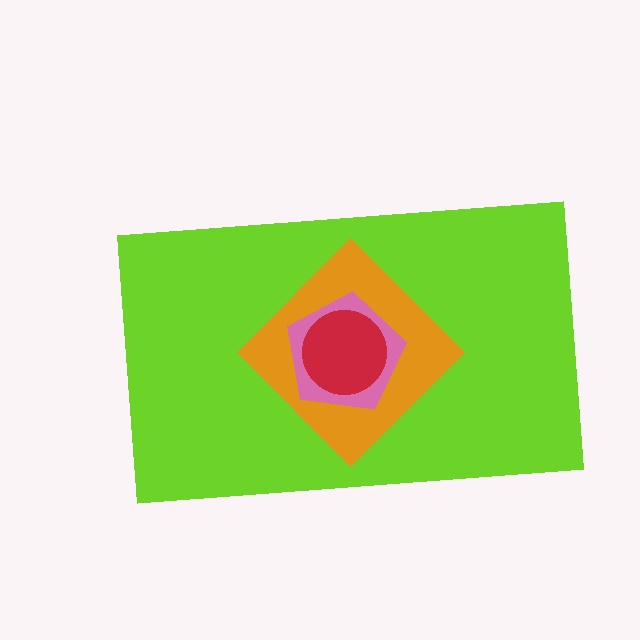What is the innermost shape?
The red circle.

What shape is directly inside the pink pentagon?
The red circle.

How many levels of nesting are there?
4.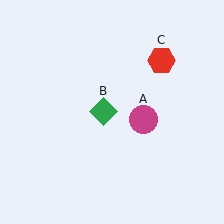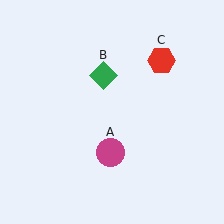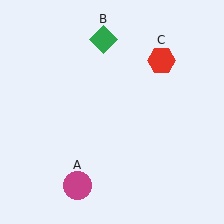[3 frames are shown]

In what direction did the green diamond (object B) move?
The green diamond (object B) moved up.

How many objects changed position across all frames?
2 objects changed position: magenta circle (object A), green diamond (object B).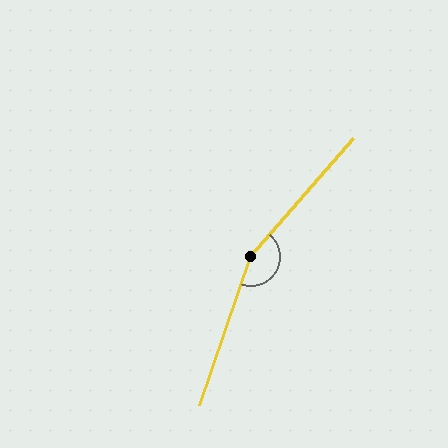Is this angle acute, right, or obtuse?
It is obtuse.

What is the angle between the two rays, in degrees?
Approximately 158 degrees.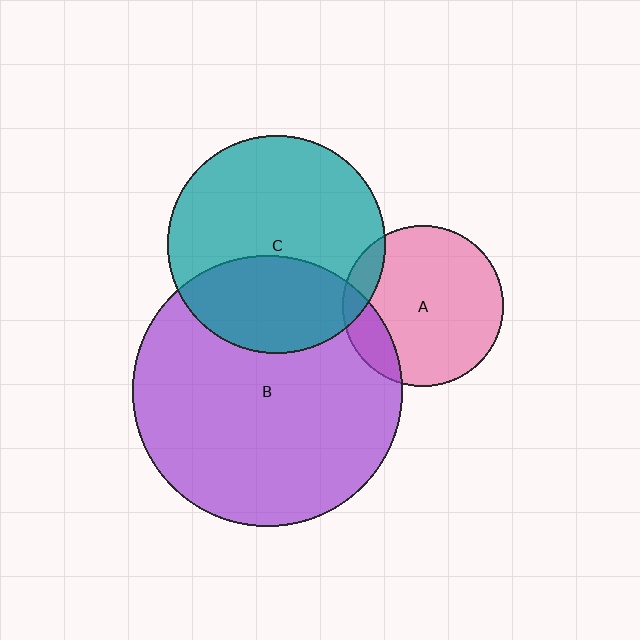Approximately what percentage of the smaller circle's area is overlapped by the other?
Approximately 15%.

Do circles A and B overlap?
Yes.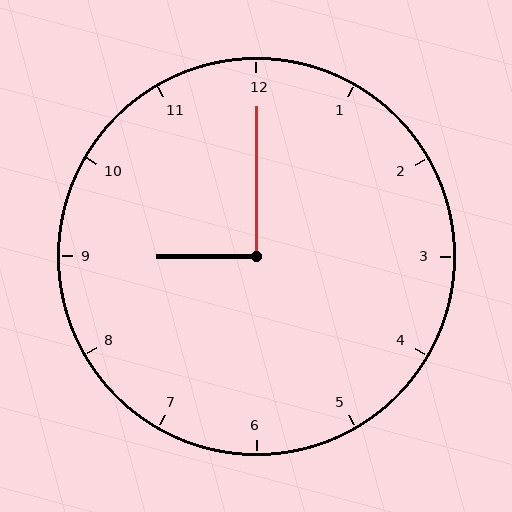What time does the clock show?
9:00.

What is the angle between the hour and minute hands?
Approximately 90 degrees.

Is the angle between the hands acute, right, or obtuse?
It is right.